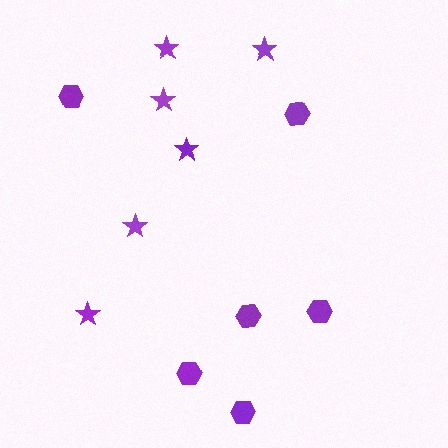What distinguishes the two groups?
There are 2 groups: one group of hexagons (6) and one group of stars (6).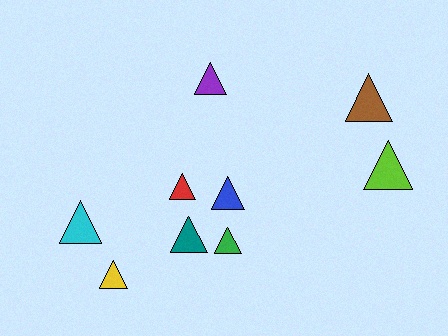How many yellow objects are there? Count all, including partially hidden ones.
There is 1 yellow object.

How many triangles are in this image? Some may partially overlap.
There are 9 triangles.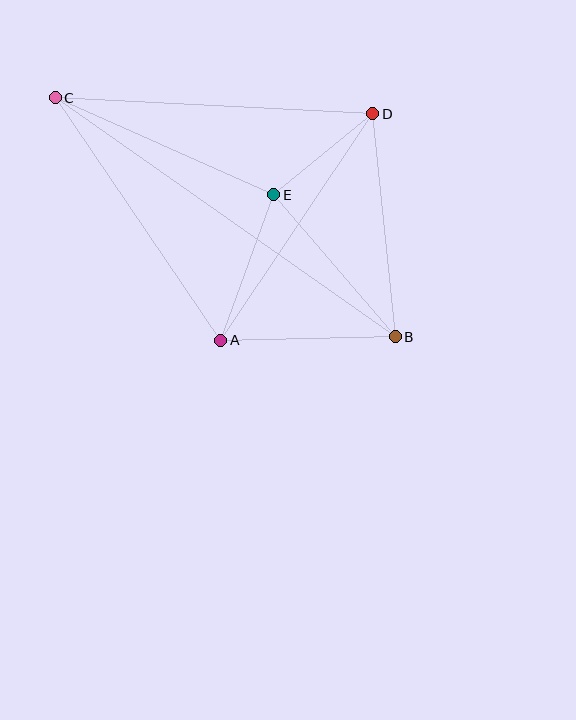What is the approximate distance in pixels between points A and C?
The distance between A and C is approximately 294 pixels.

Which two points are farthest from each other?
Points B and C are farthest from each other.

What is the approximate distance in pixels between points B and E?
The distance between B and E is approximately 187 pixels.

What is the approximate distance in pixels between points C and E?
The distance between C and E is approximately 239 pixels.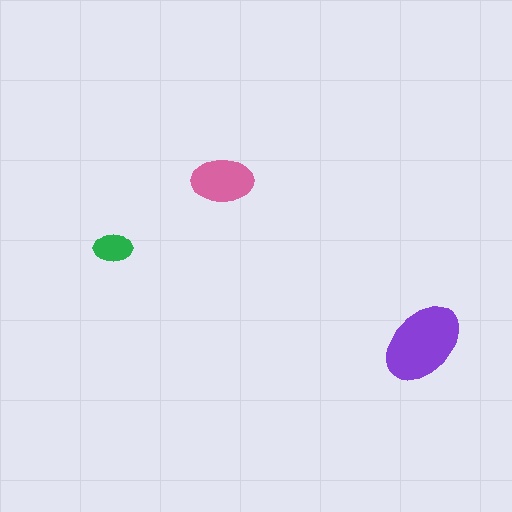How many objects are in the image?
There are 3 objects in the image.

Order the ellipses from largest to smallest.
the purple one, the pink one, the green one.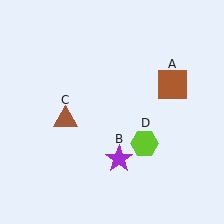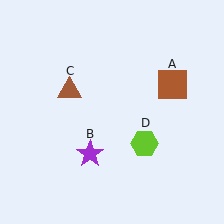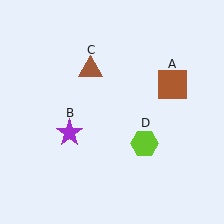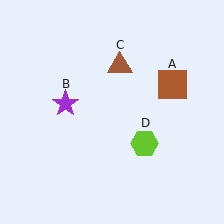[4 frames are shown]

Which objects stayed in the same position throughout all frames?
Brown square (object A) and lime hexagon (object D) remained stationary.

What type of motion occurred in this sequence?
The purple star (object B), brown triangle (object C) rotated clockwise around the center of the scene.